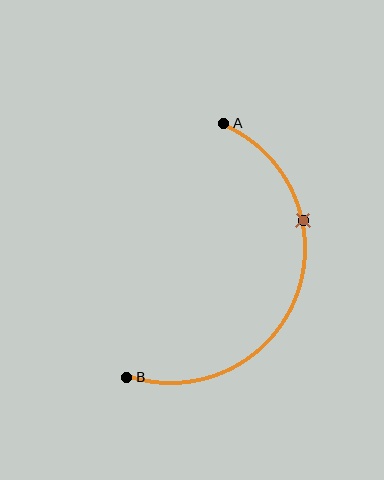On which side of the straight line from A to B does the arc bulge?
The arc bulges to the right of the straight line connecting A and B.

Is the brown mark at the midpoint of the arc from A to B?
No. The brown mark lies on the arc but is closer to endpoint A. The arc midpoint would be at the point on the curve equidistant along the arc from both A and B.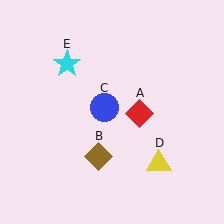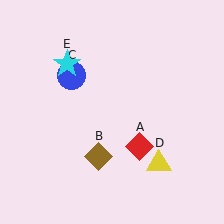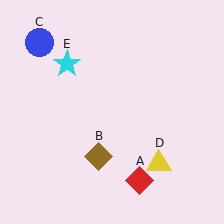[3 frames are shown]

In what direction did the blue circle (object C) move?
The blue circle (object C) moved up and to the left.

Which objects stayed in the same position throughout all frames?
Brown diamond (object B) and yellow triangle (object D) and cyan star (object E) remained stationary.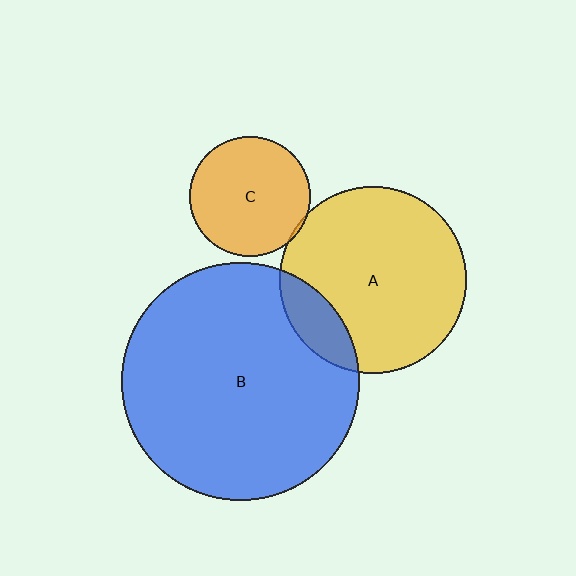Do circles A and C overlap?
Yes.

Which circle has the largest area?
Circle B (blue).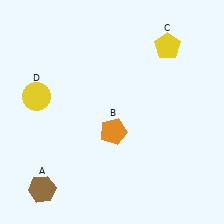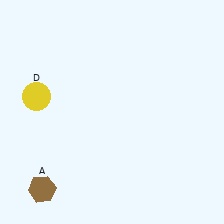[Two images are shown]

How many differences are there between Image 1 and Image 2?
There are 2 differences between the two images.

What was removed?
The orange pentagon (B), the yellow pentagon (C) were removed in Image 2.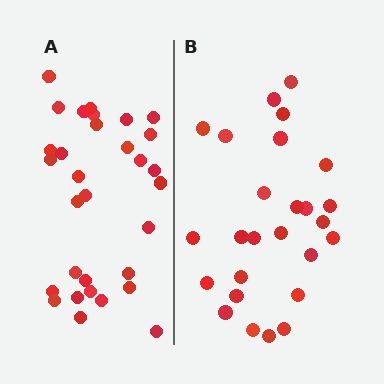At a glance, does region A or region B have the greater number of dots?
Region A (the left region) has more dots.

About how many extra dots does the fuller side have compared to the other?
Region A has about 5 more dots than region B.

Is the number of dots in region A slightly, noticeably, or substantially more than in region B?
Region A has only slightly more — the two regions are fairly close. The ratio is roughly 1.2 to 1.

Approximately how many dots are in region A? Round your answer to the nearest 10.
About 30 dots. (The exact count is 31, which rounds to 30.)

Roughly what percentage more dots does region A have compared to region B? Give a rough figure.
About 20% more.